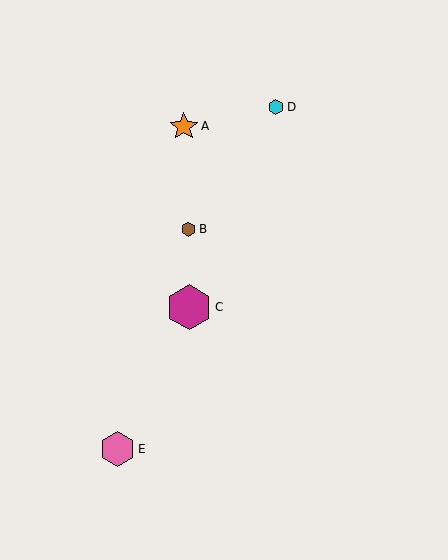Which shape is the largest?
The magenta hexagon (labeled C) is the largest.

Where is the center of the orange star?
The center of the orange star is at (184, 126).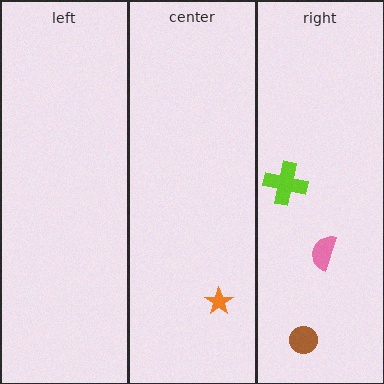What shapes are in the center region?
The orange star.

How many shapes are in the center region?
1.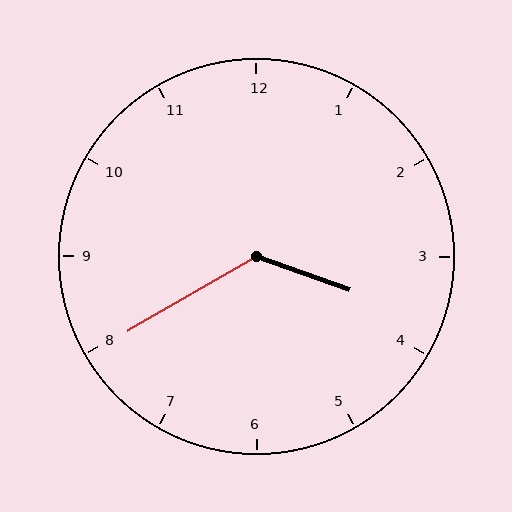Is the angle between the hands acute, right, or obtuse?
It is obtuse.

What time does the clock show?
3:40.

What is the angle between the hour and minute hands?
Approximately 130 degrees.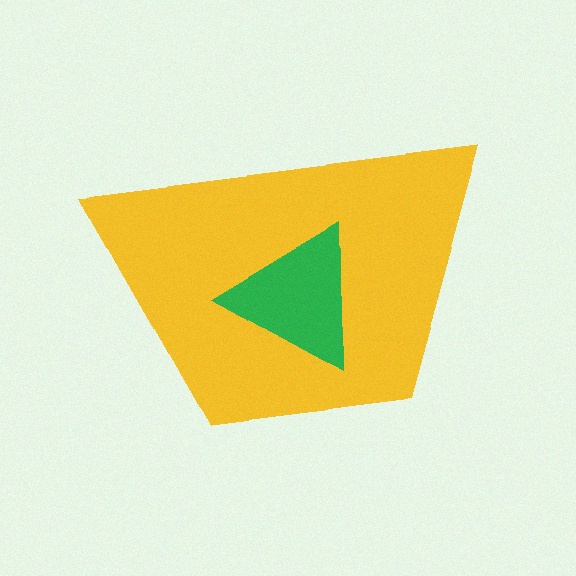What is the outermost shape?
The yellow trapezoid.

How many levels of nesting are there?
2.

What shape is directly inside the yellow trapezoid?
The green triangle.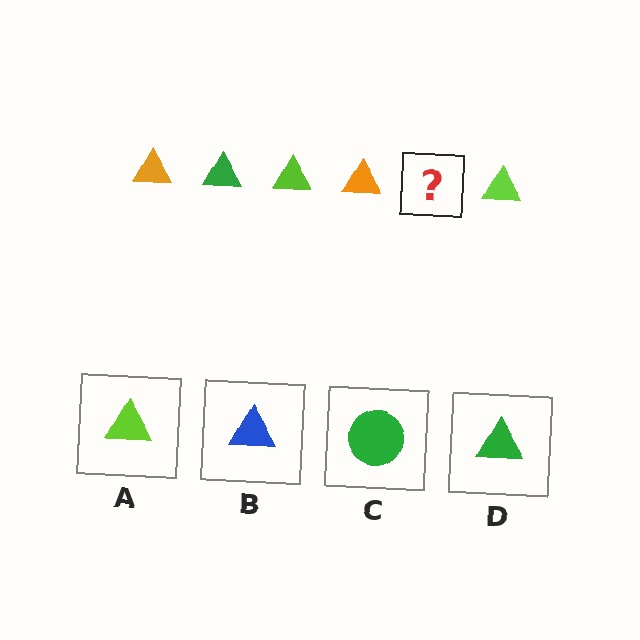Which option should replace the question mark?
Option D.